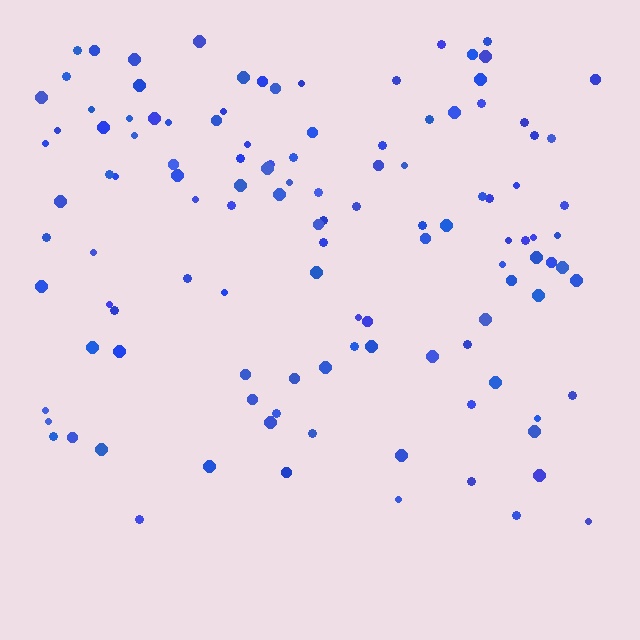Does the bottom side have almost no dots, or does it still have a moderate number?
Still a moderate number, just noticeably fewer than the top.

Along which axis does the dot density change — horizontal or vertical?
Vertical.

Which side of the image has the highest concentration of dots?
The top.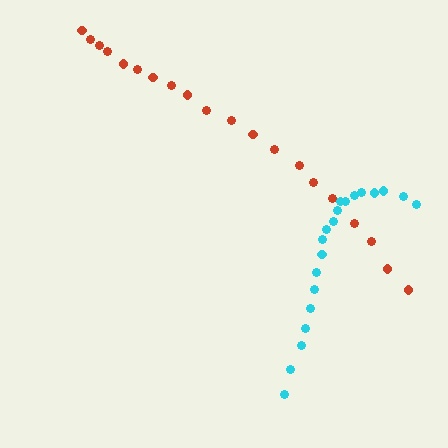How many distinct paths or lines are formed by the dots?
There are 2 distinct paths.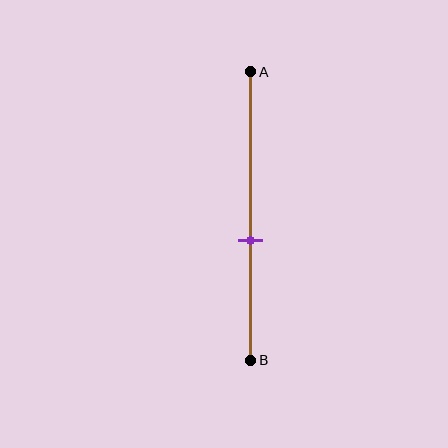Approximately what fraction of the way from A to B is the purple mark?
The purple mark is approximately 60% of the way from A to B.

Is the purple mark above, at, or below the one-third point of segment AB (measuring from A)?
The purple mark is below the one-third point of segment AB.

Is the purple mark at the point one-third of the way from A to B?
No, the mark is at about 60% from A, not at the 33% one-third point.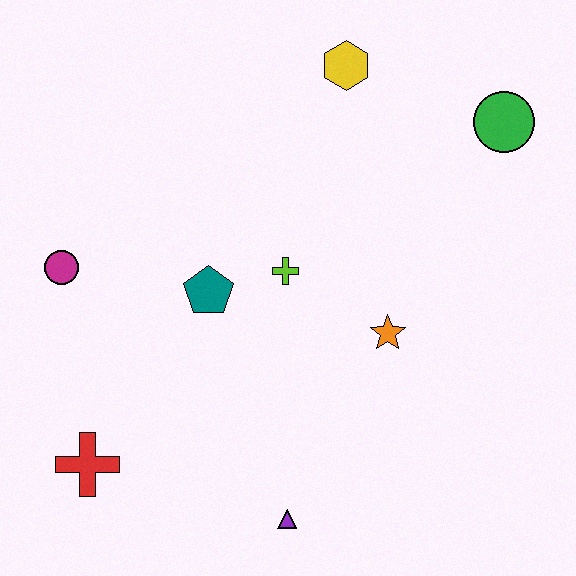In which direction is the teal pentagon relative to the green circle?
The teal pentagon is to the left of the green circle.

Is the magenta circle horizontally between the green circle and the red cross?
No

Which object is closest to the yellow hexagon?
The green circle is closest to the yellow hexagon.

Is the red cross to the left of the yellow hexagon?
Yes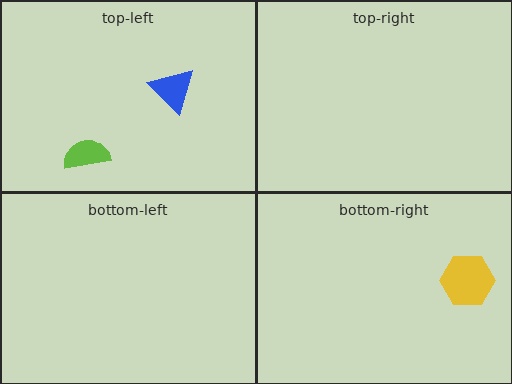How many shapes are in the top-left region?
2.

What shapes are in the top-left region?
The blue triangle, the lime semicircle.